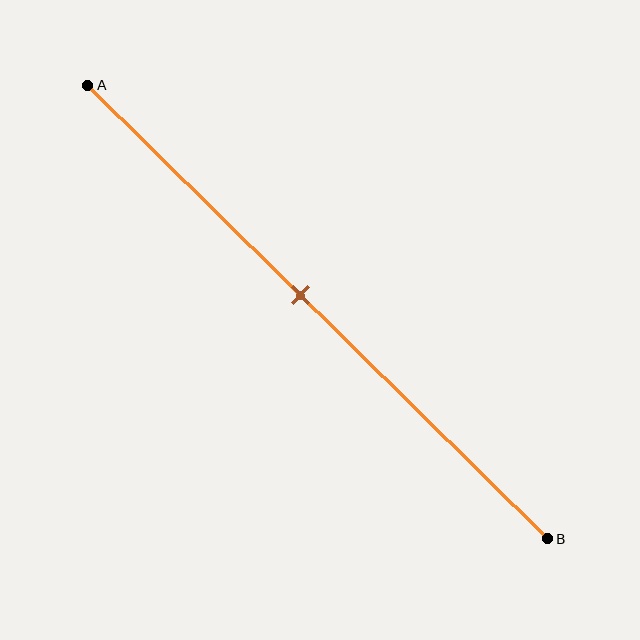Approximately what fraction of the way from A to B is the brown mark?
The brown mark is approximately 45% of the way from A to B.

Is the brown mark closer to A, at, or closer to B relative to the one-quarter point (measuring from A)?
The brown mark is closer to point B than the one-quarter point of segment AB.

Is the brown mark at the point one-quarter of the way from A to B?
No, the mark is at about 45% from A, not at the 25% one-quarter point.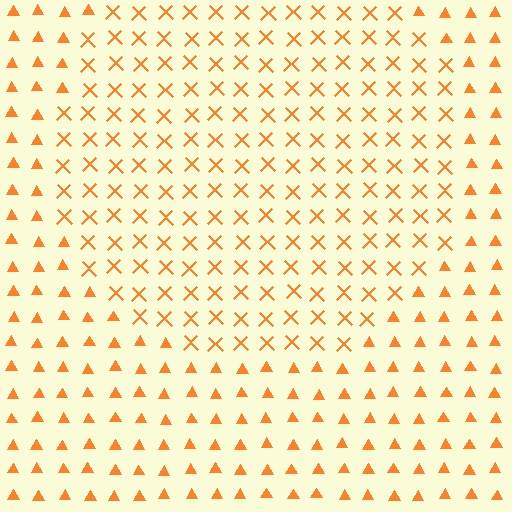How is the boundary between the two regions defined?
The boundary is defined by a change in element shape: X marks inside vs. triangles outside. All elements share the same color and spacing.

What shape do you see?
I see a circle.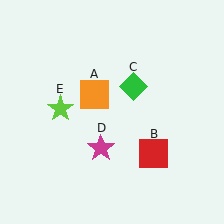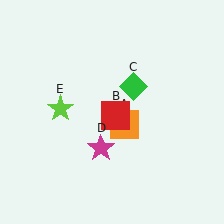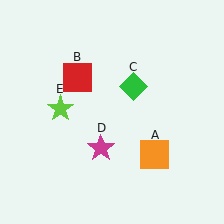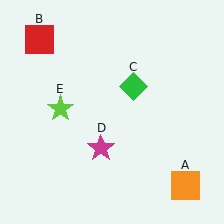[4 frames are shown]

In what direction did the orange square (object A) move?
The orange square (object A) moved down and to the right.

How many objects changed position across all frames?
2 objects changed position: orange square (object A), red square (object B).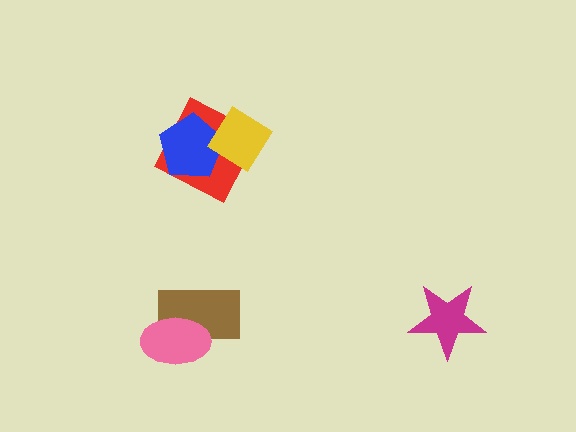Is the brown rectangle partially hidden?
Yes, it is partially covered by another shape.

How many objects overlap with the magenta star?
0 objects overlap with the magenta star.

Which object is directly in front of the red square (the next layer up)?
The blue pentagon is directly in front of the red square.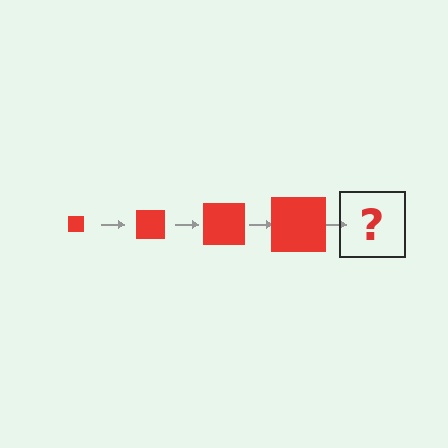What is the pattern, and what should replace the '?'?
The pattern is that the square gets progressively larger each step. The '?' should be a red square, larger than the previous one.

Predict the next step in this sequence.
The next step is a red square, larger than the previous one.